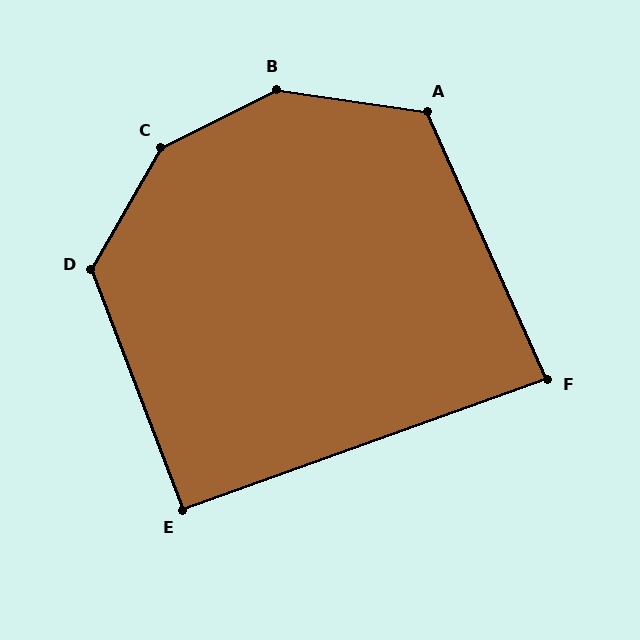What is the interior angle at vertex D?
Approximately 129 degrees (obtuse).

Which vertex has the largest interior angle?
C, at approximately 147 degrees.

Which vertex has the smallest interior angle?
F, at approximately 86 degrees.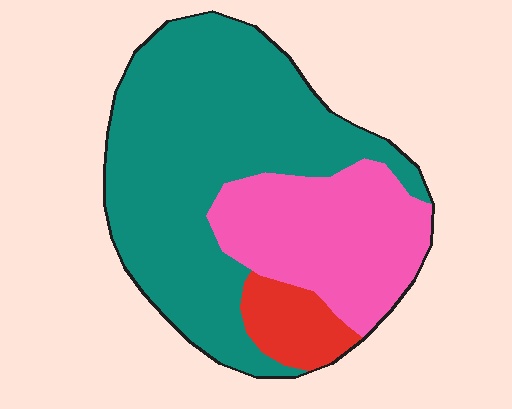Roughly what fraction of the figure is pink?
Pink covers about 30% of the figure.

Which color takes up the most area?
Teal, at roughly 60%.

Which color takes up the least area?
Red, at roughly 10%.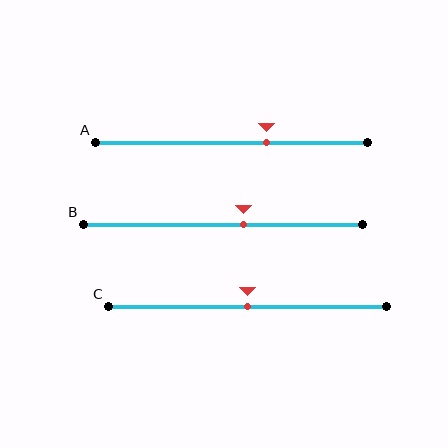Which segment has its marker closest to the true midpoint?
Segment C has its marker closest to the true midpoint.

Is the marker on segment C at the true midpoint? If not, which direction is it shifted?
Yes, the marker on segment C is at the true midpoint.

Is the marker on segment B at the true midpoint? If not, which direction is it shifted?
No, the marker on segment B is shifted to the right by about 7% of the segment length.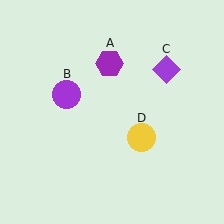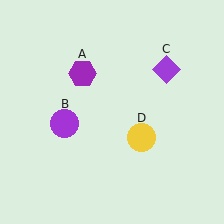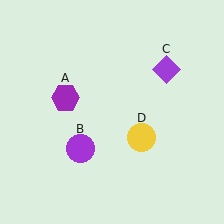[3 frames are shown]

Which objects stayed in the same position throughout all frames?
Purple diamond (object C) and yellow circle (object D) remained stationary.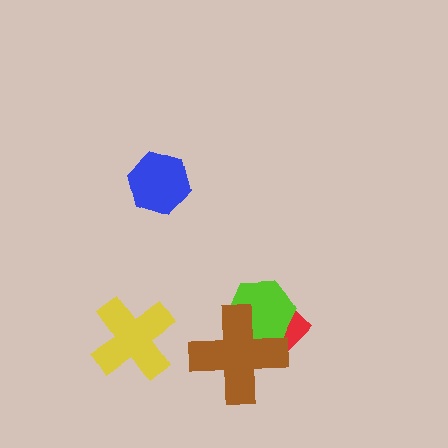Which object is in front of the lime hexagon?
The brown cross is in front of the lime hexagon.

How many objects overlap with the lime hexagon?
2 objects overlap with the lime hexagon.